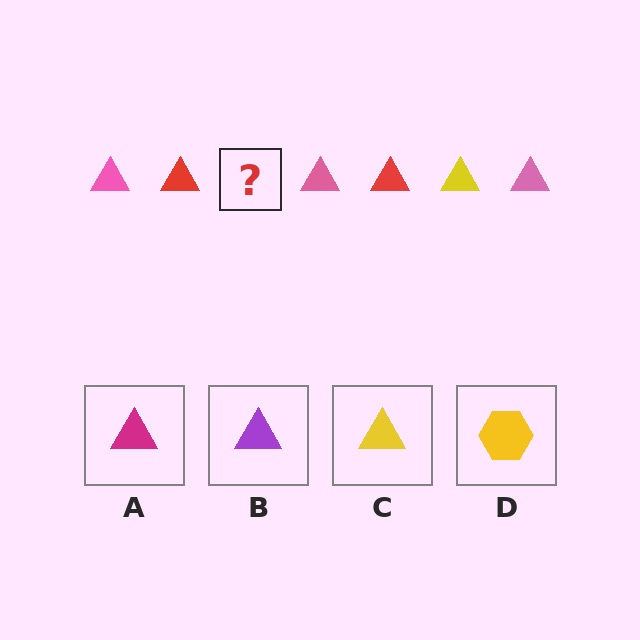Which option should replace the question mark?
Option C.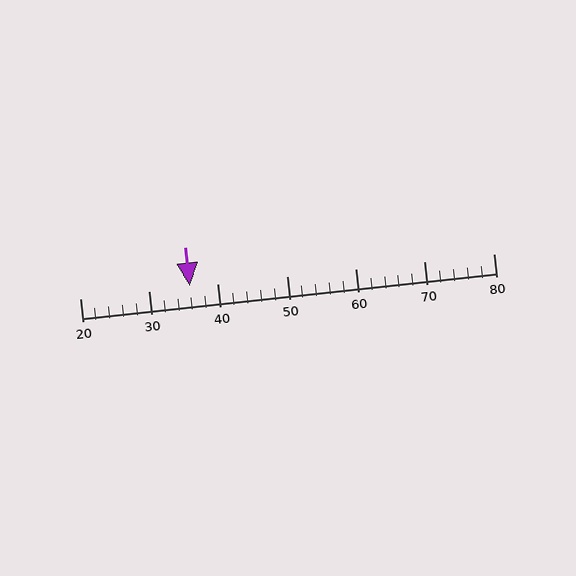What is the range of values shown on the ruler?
The ruler shows values from 20 to 80.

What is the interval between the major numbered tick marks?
The major tick marks are spaced 10 units apart.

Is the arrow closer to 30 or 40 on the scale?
The arrow is closer to 40.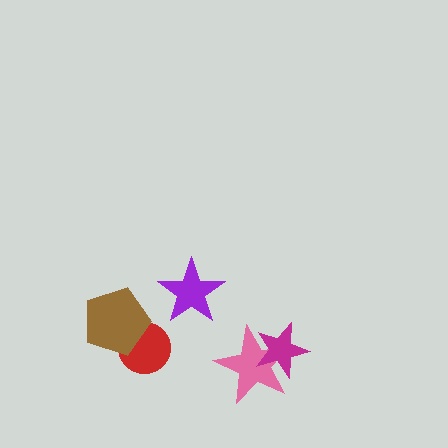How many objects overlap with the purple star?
0 objects overlap with the purple star.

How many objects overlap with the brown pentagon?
1 object overlaps with the brown pentagon.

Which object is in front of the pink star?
The magenta star is in front of the pink star.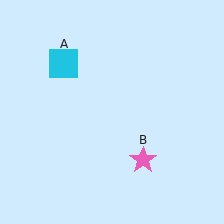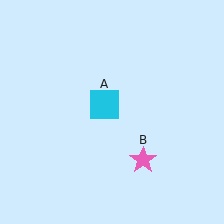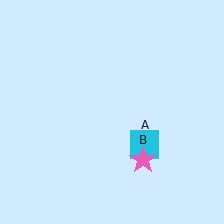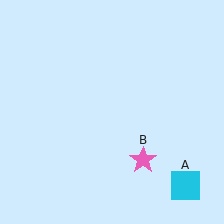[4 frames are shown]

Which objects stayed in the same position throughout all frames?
Pink star (object B) remained stationary.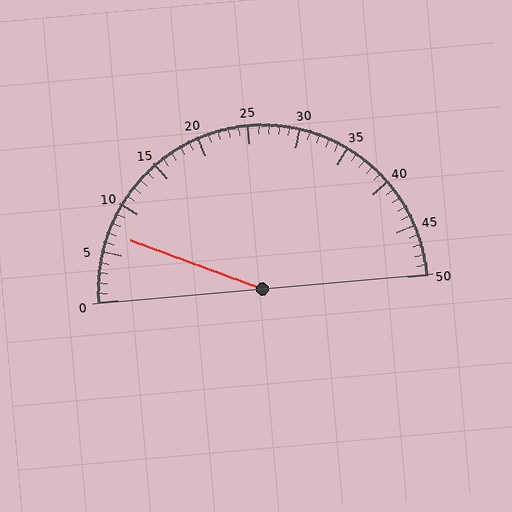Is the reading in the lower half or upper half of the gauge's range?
The reading is in the lower half of the range (0 to 50).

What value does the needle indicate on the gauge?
The needle indicates approximately 7.